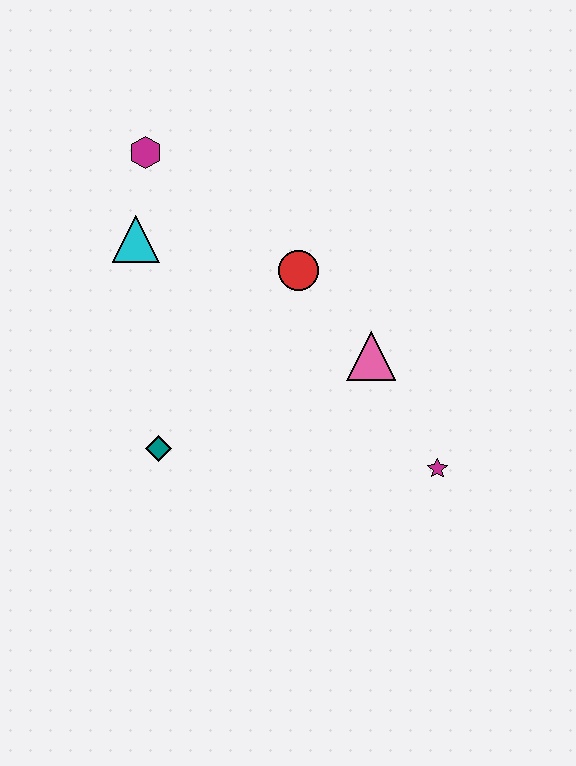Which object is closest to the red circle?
The pink triangle is closest to the red circle.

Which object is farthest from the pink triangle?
The magenta hexagon is farthest from the pink triangle.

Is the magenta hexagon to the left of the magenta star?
Yes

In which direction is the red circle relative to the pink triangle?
The red circle is above the pink triangle.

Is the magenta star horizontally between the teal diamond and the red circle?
No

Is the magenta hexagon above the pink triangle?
Yes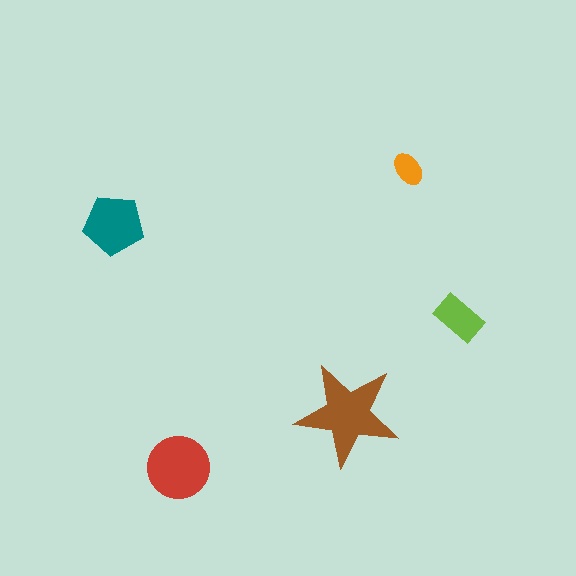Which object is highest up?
The orange ellipse is topmost.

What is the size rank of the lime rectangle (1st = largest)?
4th.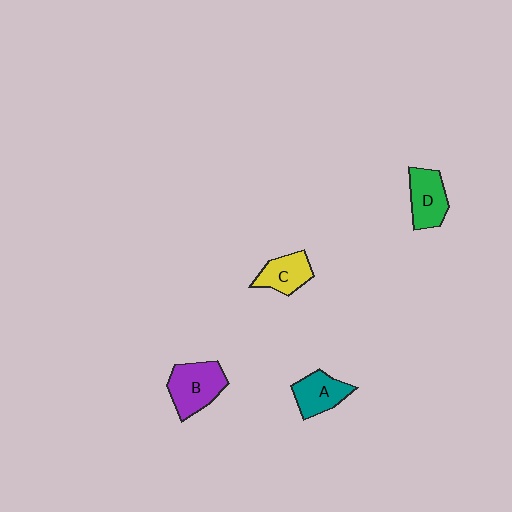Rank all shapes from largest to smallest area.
From largest to smallest: B (purple), D (green), A (teal), C (yellow).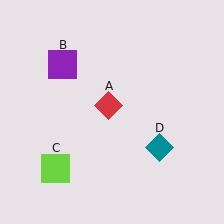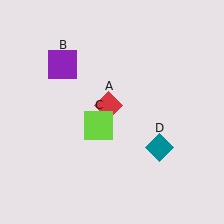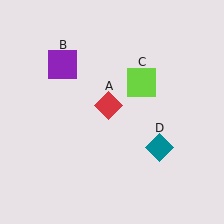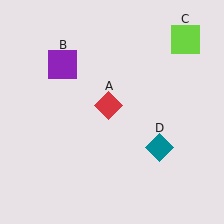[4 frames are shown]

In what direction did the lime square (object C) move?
The lime square (object C) moved up and to the right.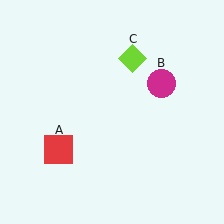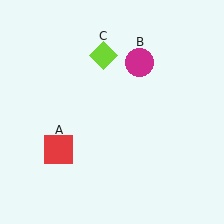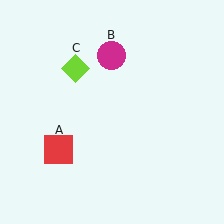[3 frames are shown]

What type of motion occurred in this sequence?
The magenta circle (object B), lime diamond (object C) rotated counterclockwise around the center of the scene.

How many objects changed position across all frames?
2 objects changed position: magenta circle (object B), lime diamond (object C).